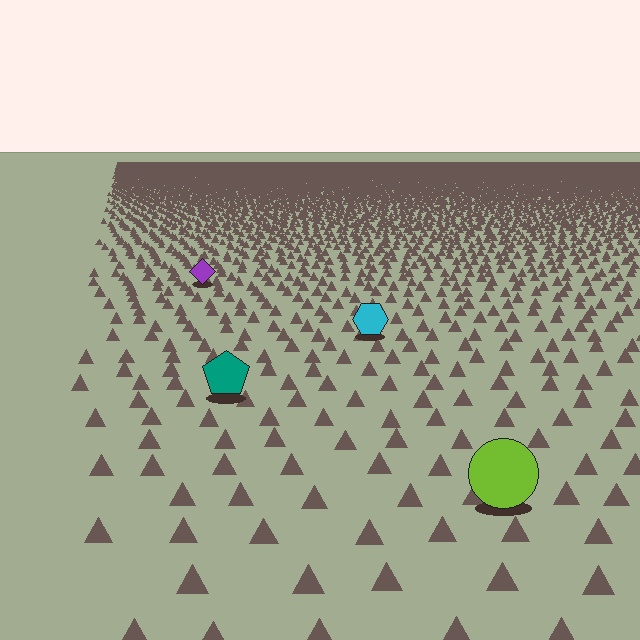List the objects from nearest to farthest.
From nearest to farthest: the lime circle, the teal pentagon, the cyan hexagon, the purple diamond.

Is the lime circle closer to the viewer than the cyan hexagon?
Yes. The lime circle is closer — you can tell from the texture gradient: the ground texture is coarser near it.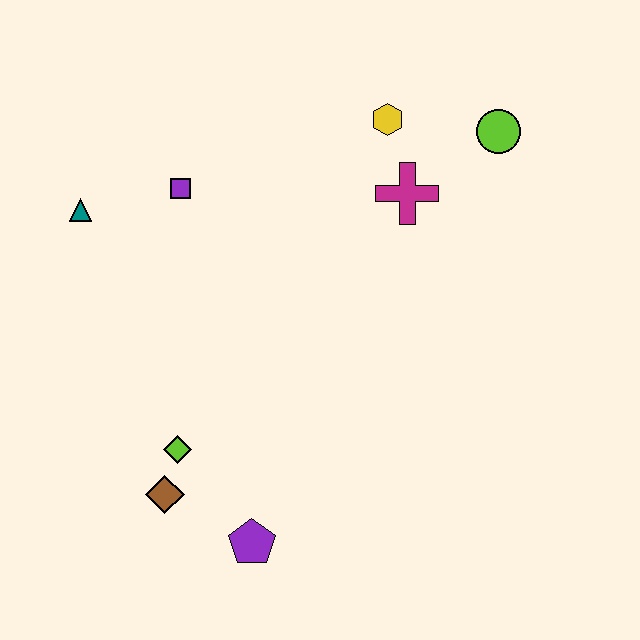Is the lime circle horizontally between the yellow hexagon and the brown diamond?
No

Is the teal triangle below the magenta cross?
Yes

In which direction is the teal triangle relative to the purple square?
The teal triangle is to the left of the purple square.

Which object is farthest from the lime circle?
The brown diamond is farthest from the lime circle.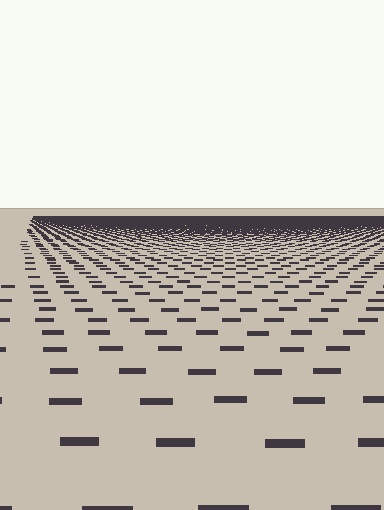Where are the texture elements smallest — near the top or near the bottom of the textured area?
Near the top.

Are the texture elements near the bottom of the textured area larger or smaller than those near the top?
Larger. Near the bottom, elements are closer to the viewer and appear at a bigger on-screen size.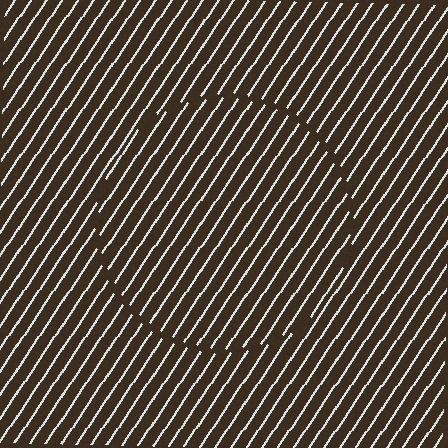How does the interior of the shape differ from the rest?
The interior of the shape contains the same grating, shifted by half a period — the contour is defined by the phase discontinuity where line-ends from the inner and outer gratings abut.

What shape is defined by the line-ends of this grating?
An illusory circle. The interior of the shape contains the same grating, shifted by half a period — the contour is defined by the phase discontinuity where line-ends from the inner and outer gratings abut.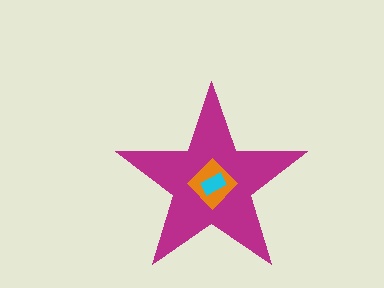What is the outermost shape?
The magenta star.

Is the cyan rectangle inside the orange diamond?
Yes.